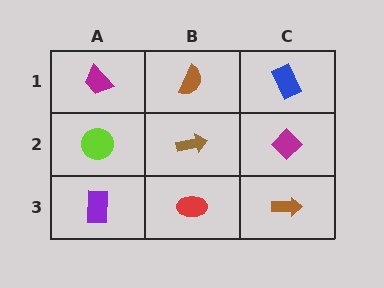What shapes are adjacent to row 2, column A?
A magenta trapezoid (row 1, column A), a purple rectangle (row 3, column A), a brown arrow (row 2, column B).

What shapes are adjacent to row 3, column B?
A brown arrow (row 2, column B), a purple rectangle (row 3, column A), a brown arrow (row 3, column C).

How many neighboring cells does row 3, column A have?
2.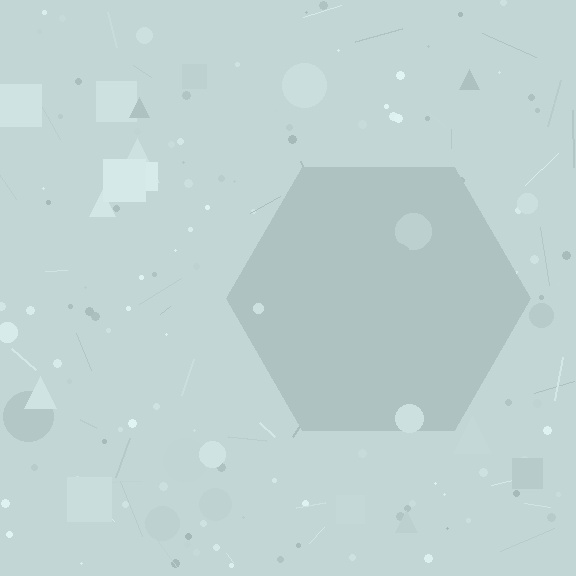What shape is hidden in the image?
A hexagon is hidden in the image.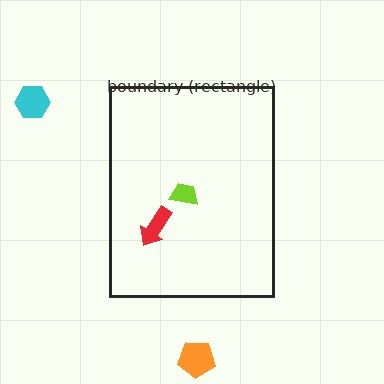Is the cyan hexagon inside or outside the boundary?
Outside.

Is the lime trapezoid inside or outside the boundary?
Inside.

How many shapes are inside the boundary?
2 inside, 2 outside.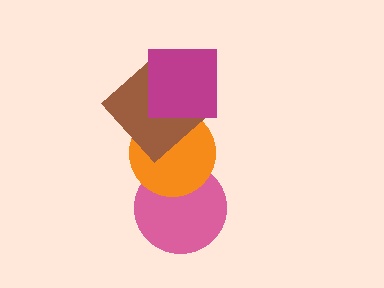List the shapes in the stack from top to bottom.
From top to bottom: the magenta square, the brown diamond, the orange circle, the pink circle.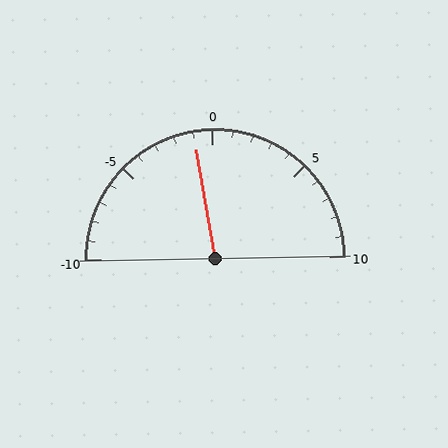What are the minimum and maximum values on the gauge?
The gauge ranges from -10 to 10.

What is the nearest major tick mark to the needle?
The nearest major tick mark is 0.